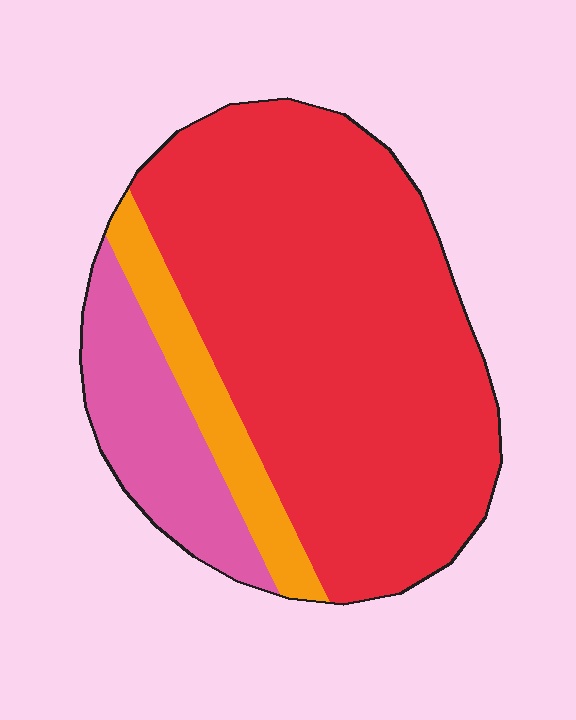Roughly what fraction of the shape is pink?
Pink takes up about one sixth (1/6) of the shape.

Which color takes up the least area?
Orange, at roughly 10%.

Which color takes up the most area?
Red, at roughly 70%.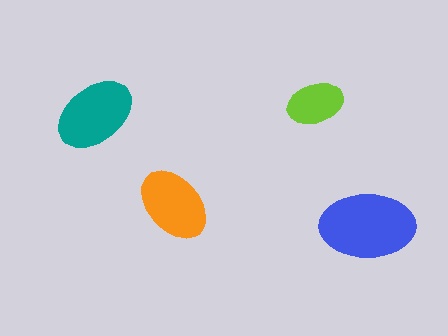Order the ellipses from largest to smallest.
the blue one, the teal one, the orange one, the lime one.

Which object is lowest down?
The blue ellipse is bottommost.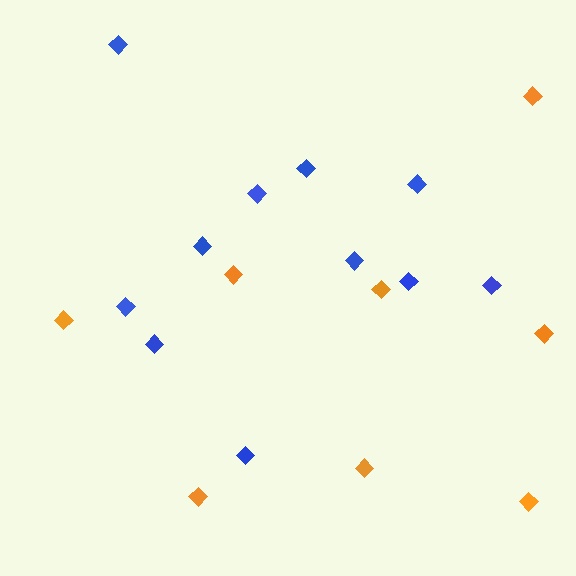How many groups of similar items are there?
There are 2 groups: one group of blue diamonds (11) and one group of orange diamonds (8).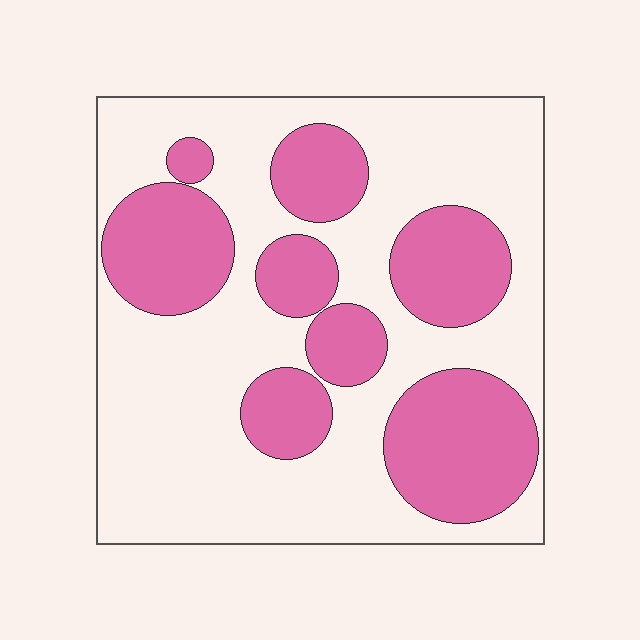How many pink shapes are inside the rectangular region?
8.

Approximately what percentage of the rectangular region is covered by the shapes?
Approximately 35%.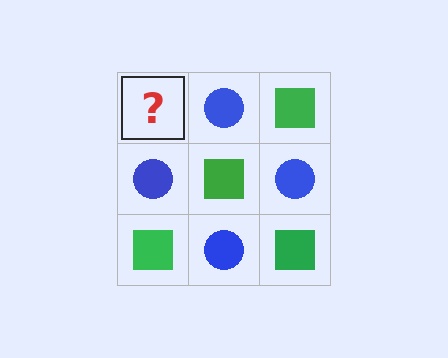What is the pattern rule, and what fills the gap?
The rule is that it alternates green square and blue circle in a checkerboard pattern. The gap should be filled with a green square.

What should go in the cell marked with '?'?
The missing cell should contain a green square.